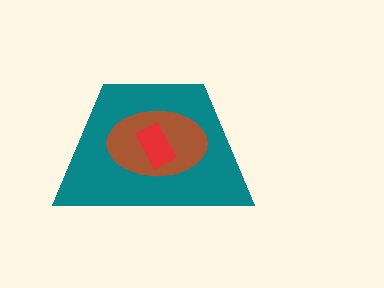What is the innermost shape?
The red rectangle.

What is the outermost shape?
The teal trapezoid.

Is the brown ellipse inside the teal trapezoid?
Yes.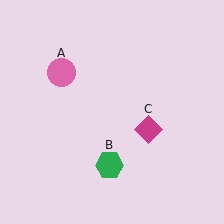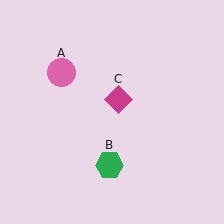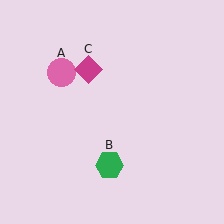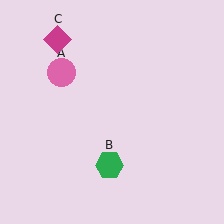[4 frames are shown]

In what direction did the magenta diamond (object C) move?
The magenta diamond (object C) moved up and to the left.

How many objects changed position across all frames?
1 object changed position: magenta diamond (object C).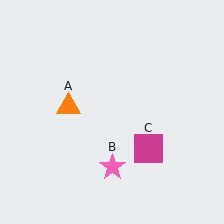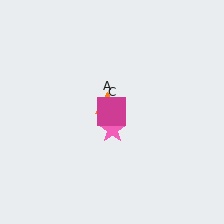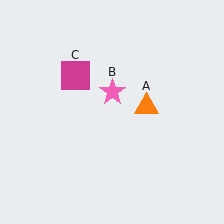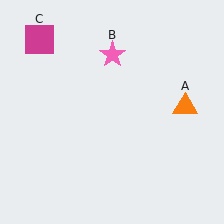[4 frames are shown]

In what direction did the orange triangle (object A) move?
The orange triangle (object A) moved right.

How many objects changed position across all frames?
3 objects changed position: orange triangle (object A), pink star (object B), magenta square (object C).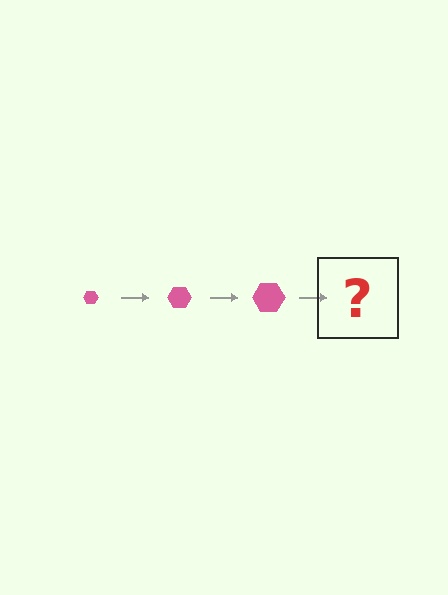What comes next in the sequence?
The next element should be a pink hexagon, larger than the previous one.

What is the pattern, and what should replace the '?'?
The pattern is that the hexagon gets progressively larger each step. The '?' should be a pink hexagon, larger than the previous one.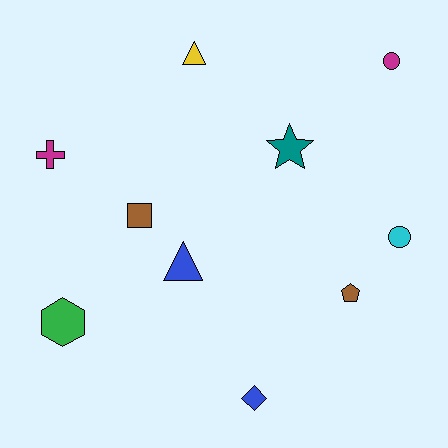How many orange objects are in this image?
There are no orange objects.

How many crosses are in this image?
There is 1 cross.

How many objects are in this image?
There are 10 objects.